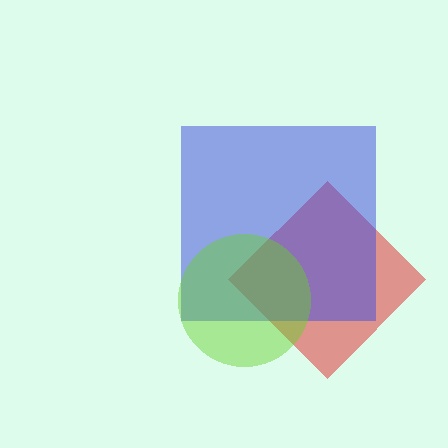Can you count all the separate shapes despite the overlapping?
Yes, there are 3 separate shapes.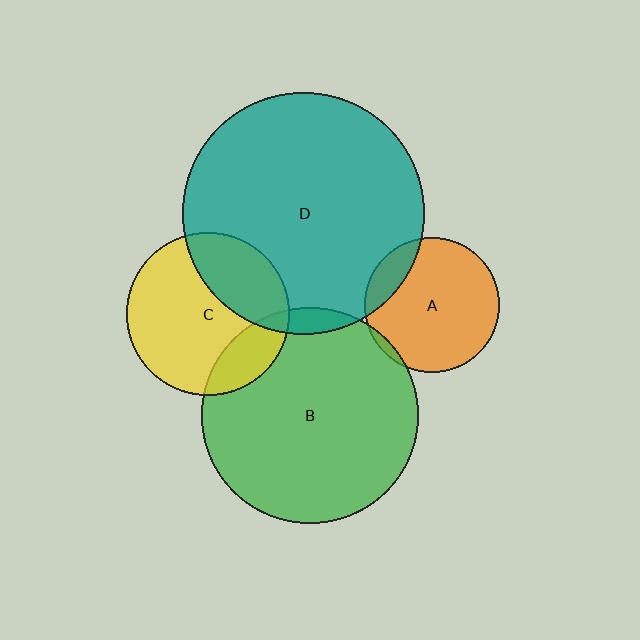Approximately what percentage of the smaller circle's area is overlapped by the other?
Approximately 5%.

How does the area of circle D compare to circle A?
Approximately 3.2 times.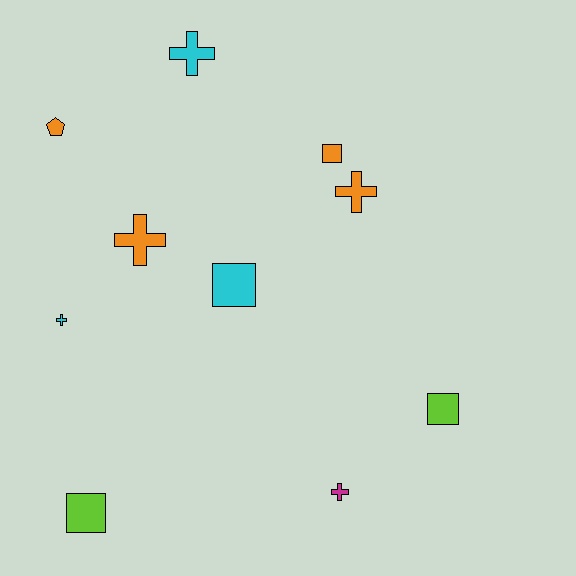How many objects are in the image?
There are 10 objects.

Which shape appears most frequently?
Cross, with 5 objects.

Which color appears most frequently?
Orange, with 4 objects.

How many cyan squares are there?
There is 1 cyan square.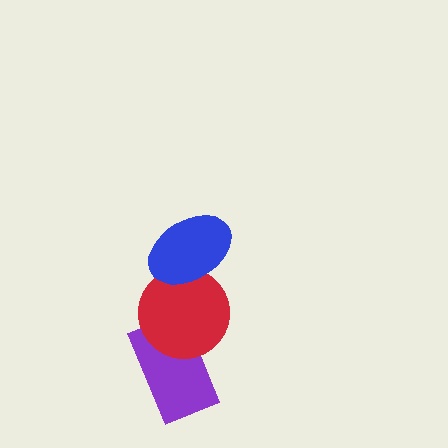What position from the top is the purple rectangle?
The purple rectangle is 3rd from the top.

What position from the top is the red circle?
The red circle is 2nd from the top.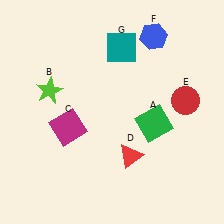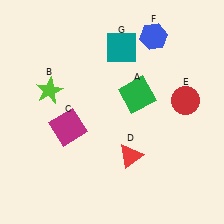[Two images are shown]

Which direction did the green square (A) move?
The green square (A) moved up.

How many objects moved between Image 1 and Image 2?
1 object moved between the two images.